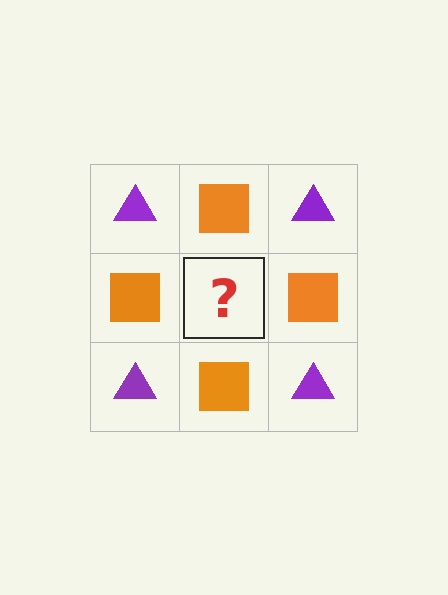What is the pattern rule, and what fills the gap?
The rule is that it alternates purple triangle and orange square in a checkerboard pattern. The gap should be filled with a purple triangle.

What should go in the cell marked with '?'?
The missing cell should contain a purple triangle.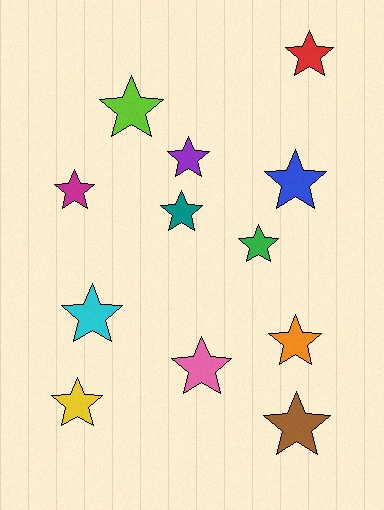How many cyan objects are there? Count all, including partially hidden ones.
There is 1 cyan object.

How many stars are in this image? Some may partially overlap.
There are 12 stars.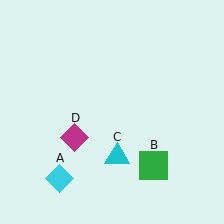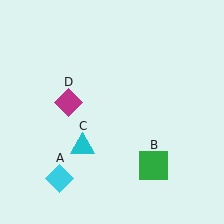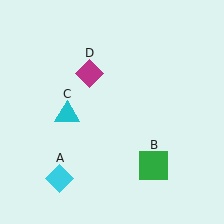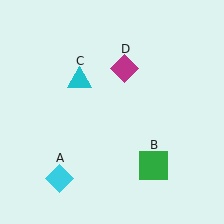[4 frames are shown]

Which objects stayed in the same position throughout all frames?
Cyan diamond (object A) and green square (object B) remained stationary.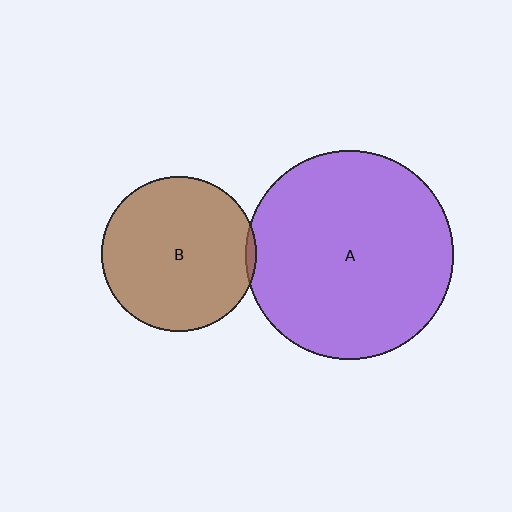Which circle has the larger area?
Circle A (purple).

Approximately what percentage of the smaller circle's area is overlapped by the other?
Approximately 5%.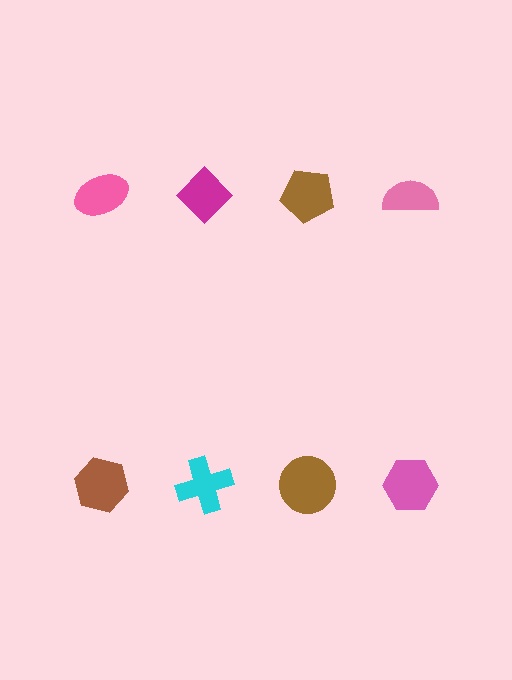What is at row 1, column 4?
A pink semicircle.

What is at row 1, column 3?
A brown pentagon.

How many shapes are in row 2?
4 shapes.